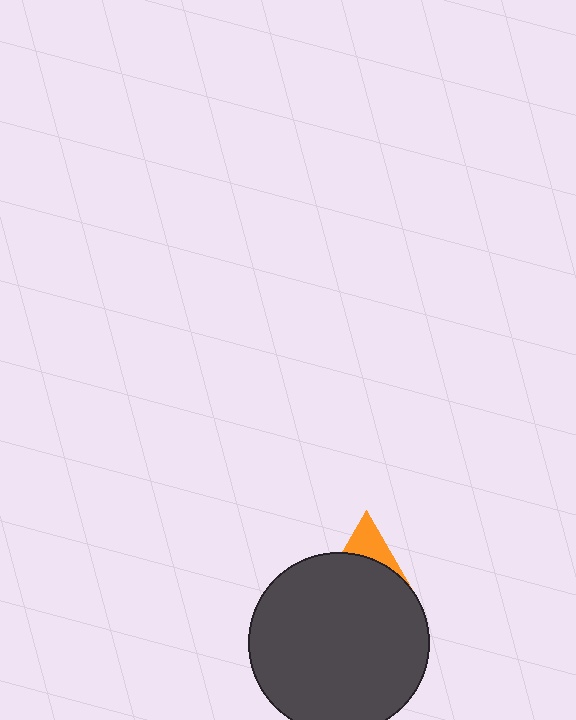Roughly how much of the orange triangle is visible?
A small part of it is visible (roughly 34%).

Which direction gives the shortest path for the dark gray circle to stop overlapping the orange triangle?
Moving down gives the shortest separation.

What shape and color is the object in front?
The object in front is a dark gray circle.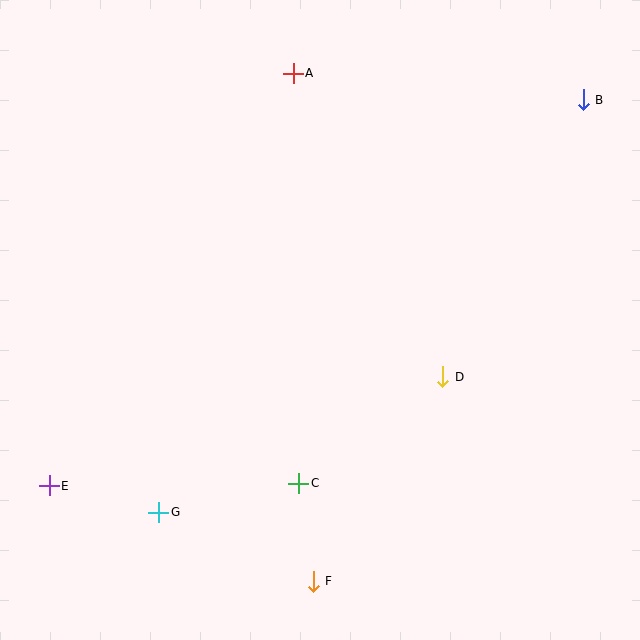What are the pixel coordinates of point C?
Point C is at (299, 483).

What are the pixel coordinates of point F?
Point F is at (313, 581).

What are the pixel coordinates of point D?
Point D is at (443, 377).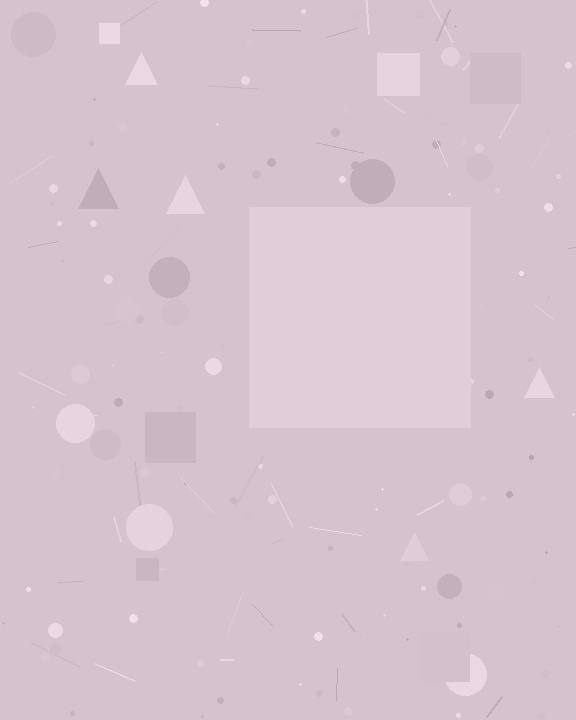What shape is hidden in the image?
A square is hidden in the image.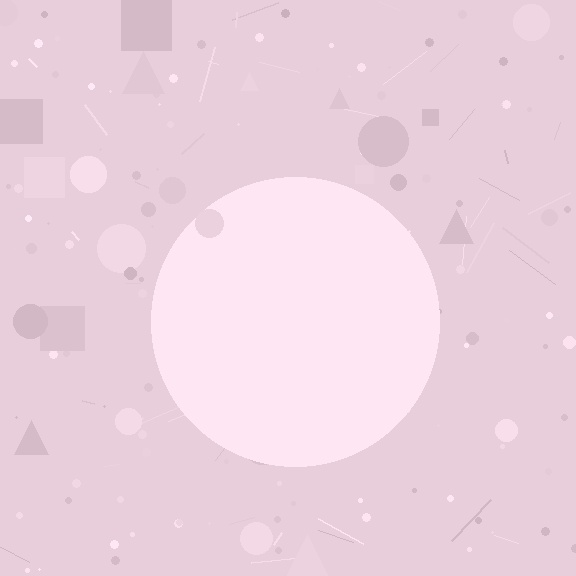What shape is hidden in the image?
A circle is hidden in the image.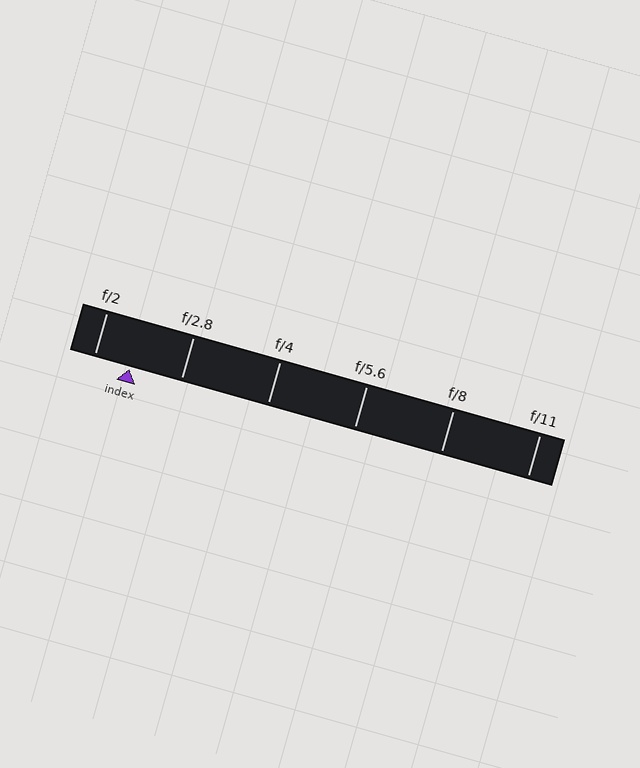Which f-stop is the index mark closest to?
The index mark is closest to f/2.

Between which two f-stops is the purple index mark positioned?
The index mark is between f/2 and f/2.8.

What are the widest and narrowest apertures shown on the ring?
The widest aperture shown is f/2 and the narrowest is f/11.